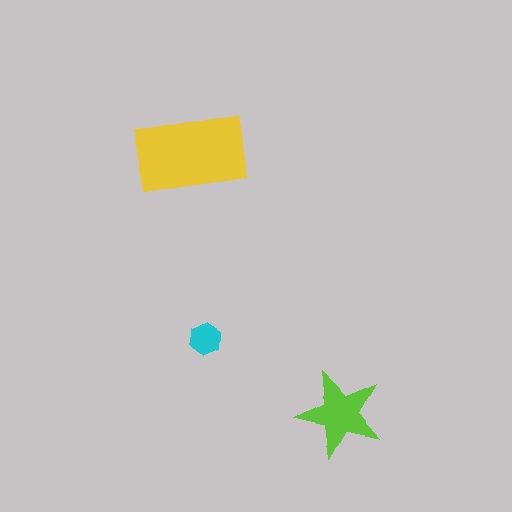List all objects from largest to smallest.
The yellow rectangle, the lime star, the cyan hexagon.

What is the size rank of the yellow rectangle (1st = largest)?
1st.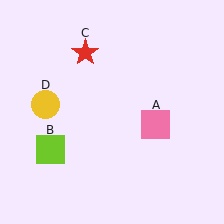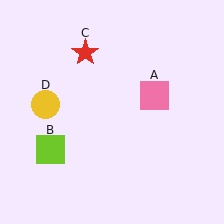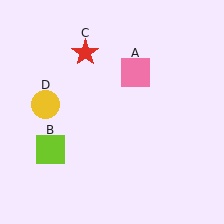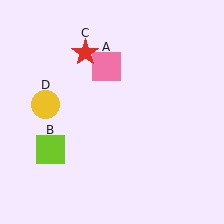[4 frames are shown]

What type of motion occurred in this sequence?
The pink square (object A) rotated counterclockwise around the center of the scene.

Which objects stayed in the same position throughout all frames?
Lime square (object B) and red star (object C) and yellow circle (object D) remained stationary.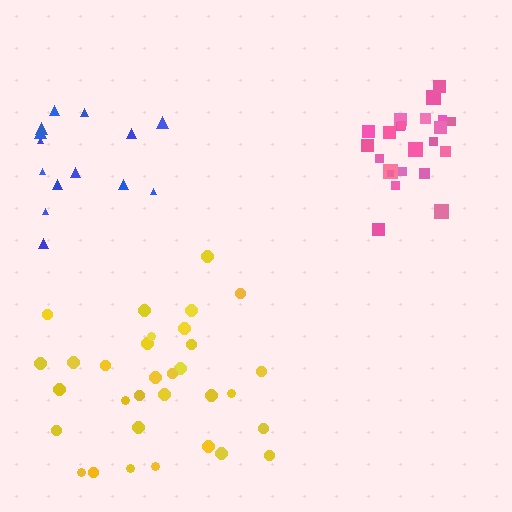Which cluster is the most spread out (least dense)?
Blue.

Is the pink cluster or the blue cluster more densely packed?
Pink.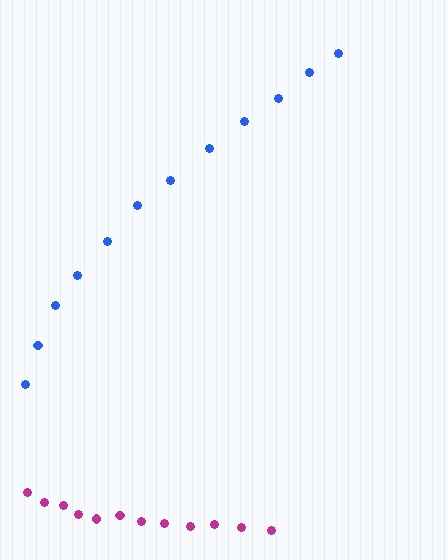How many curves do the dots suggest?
There are 2 distinct paths.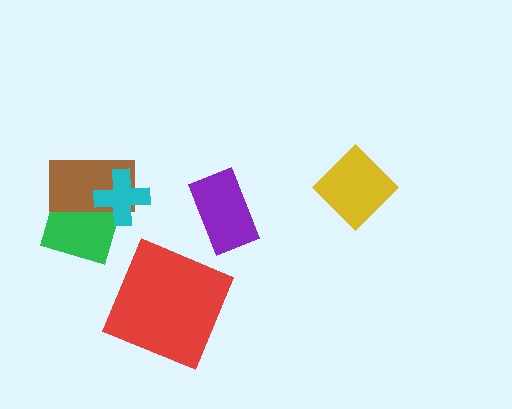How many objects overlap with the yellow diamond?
0 objects overlap with the yellow diamond.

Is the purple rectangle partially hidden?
No, no other shape covers it.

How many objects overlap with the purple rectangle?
0 objects overlap with the purple rectangle.